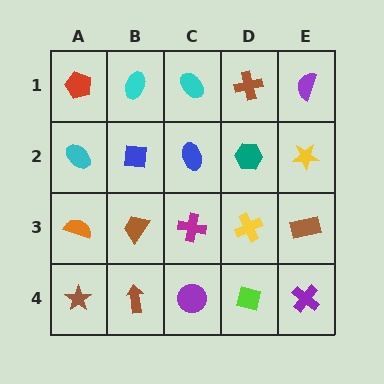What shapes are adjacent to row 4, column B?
A brown trapezoid (row 3, column B), a brown star (row 4, column A), a purple circle (row 4, column C).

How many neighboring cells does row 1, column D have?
3.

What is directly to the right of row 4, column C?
A lime square.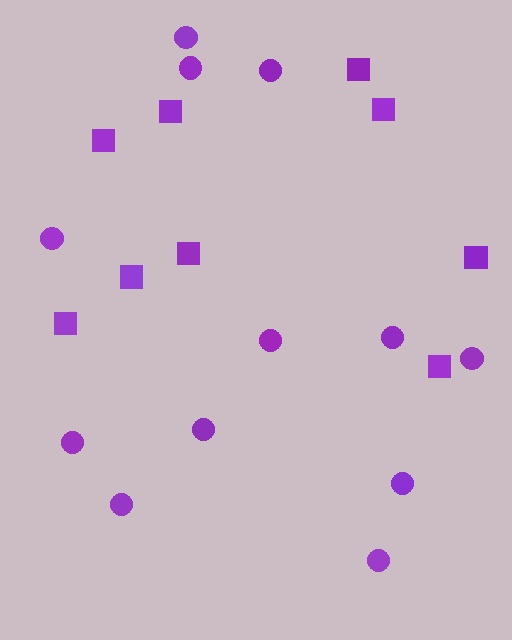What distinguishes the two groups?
There are 2 groups: one group of squares (9) and one group of circles (12).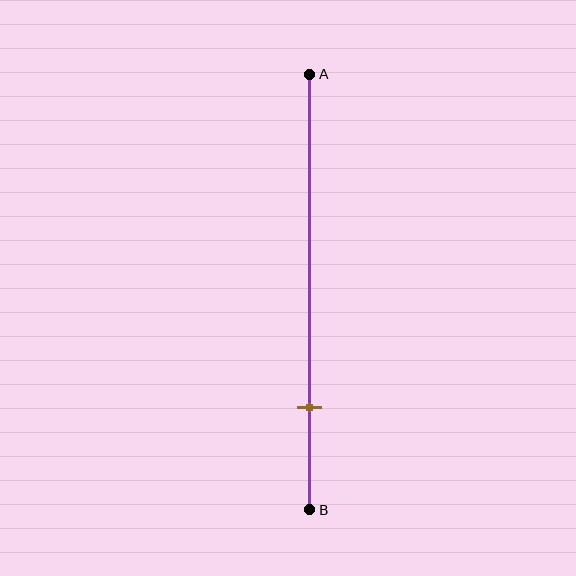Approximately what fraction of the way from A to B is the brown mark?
The brown mark is approximately 75% of the way from A to B.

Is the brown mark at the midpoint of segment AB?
No, the mark is at about 75% from A, not at the 50% midpoint.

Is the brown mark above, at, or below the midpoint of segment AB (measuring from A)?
The brown mark is below the midpoint of segment AB.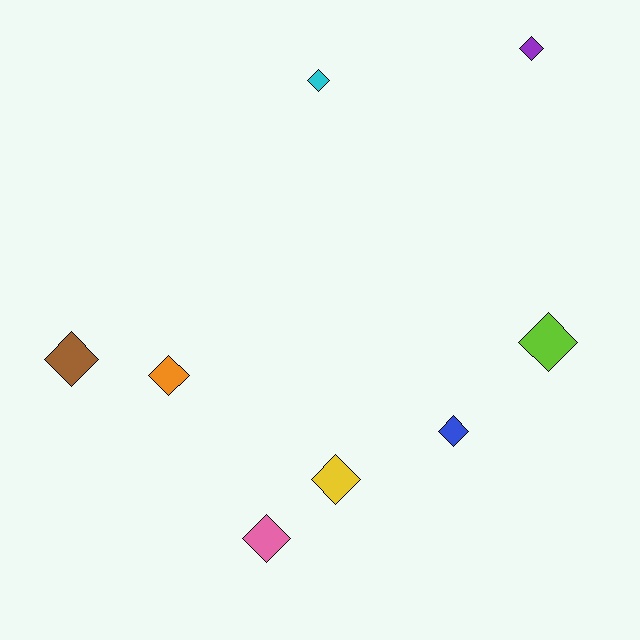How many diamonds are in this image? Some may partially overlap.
There are 8 diamonds.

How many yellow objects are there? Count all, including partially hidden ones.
There is 1 yellow object.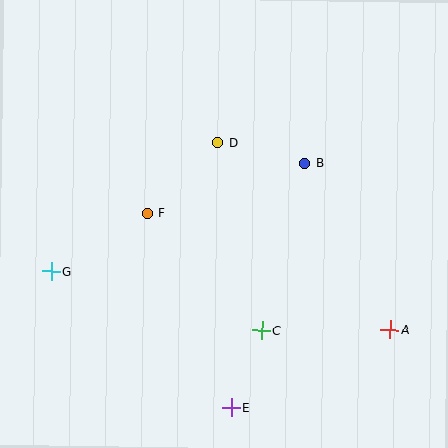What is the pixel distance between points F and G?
The distance between F and G is 112 pixels.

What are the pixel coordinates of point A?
Point A is at (390, 330).